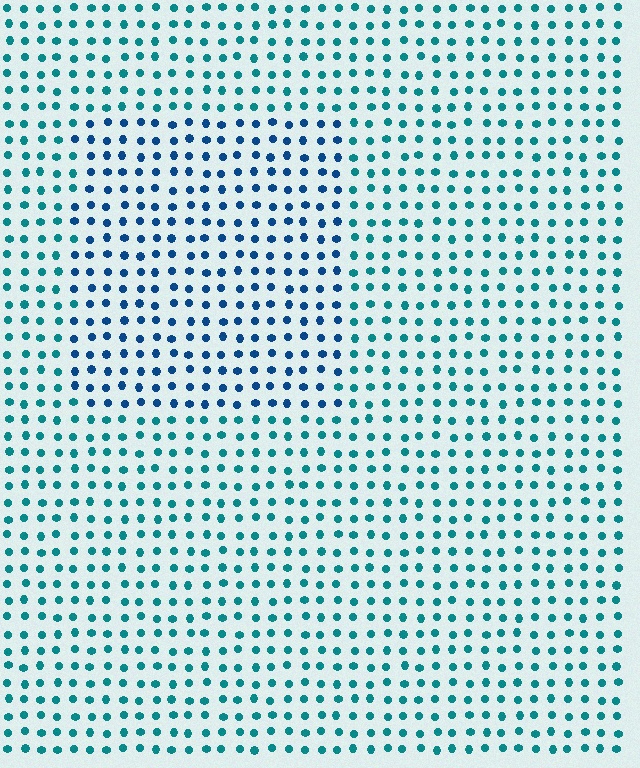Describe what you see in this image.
The image is filled with small teal elements in a uniform arrangement. A rectangle-shaped region is visible where the elements are tinted to a slightly different hue, forming a subtle color boundary.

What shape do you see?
I see a rectangle.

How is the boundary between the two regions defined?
The boundary is defined purely by a slight shift in hue (about 31 degrees). Spacing, size, and orientation are identical on both sides.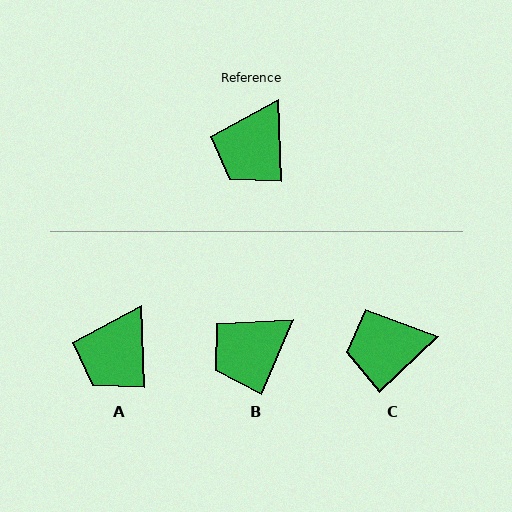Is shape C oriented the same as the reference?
No, it is off by about 49 degrees.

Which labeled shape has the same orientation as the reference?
A.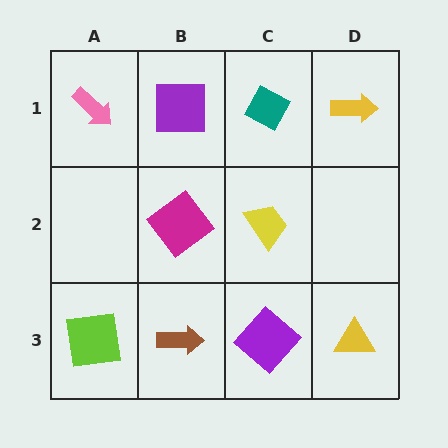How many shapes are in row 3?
4 shapes.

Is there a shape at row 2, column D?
No, that cell is empty.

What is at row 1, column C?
A teal diamond.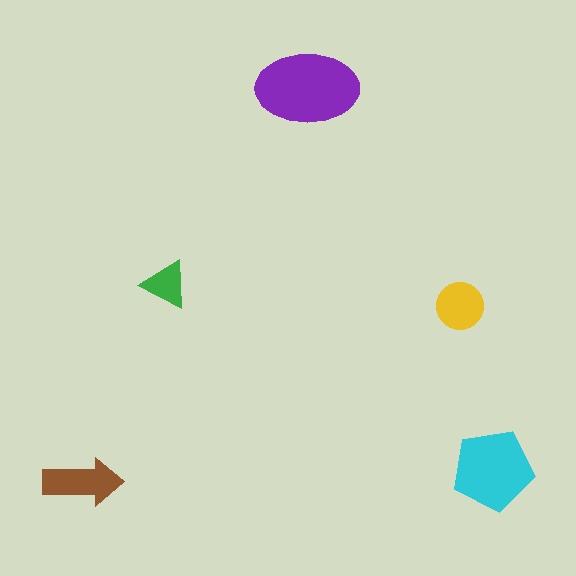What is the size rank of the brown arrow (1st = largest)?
3rd.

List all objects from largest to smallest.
The purple ellipse, the cyan pentagon, the brown arrow, the yellow circle, the green triangle.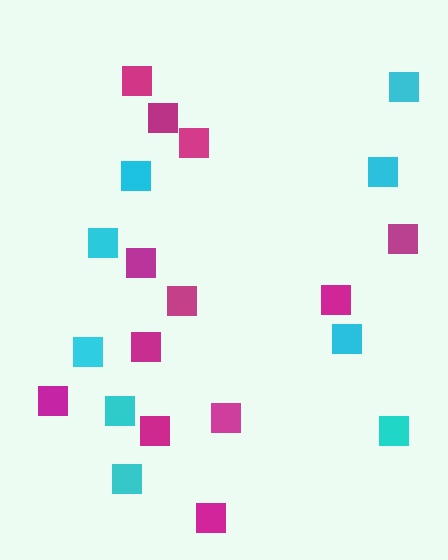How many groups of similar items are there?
There are 2 groups: one group of magenta squares (12) and one group of cyan squares (9).